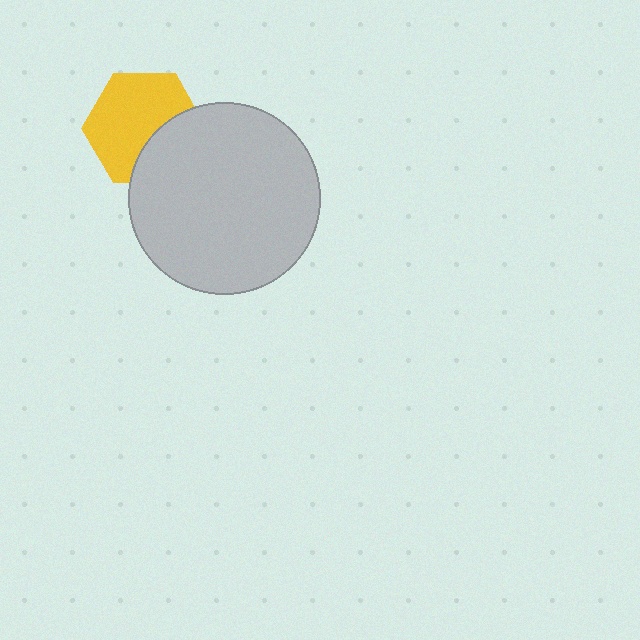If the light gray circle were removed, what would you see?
You would see the complete yellow hexagon.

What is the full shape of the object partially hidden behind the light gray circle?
The partially hidden object is a yellow hexagon.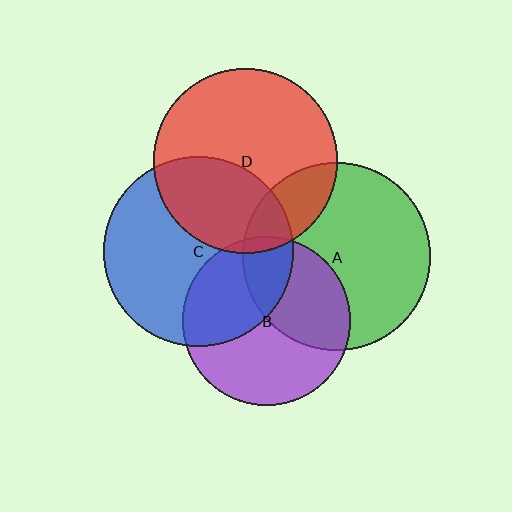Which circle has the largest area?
Circle C (blue).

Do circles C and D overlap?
Yes.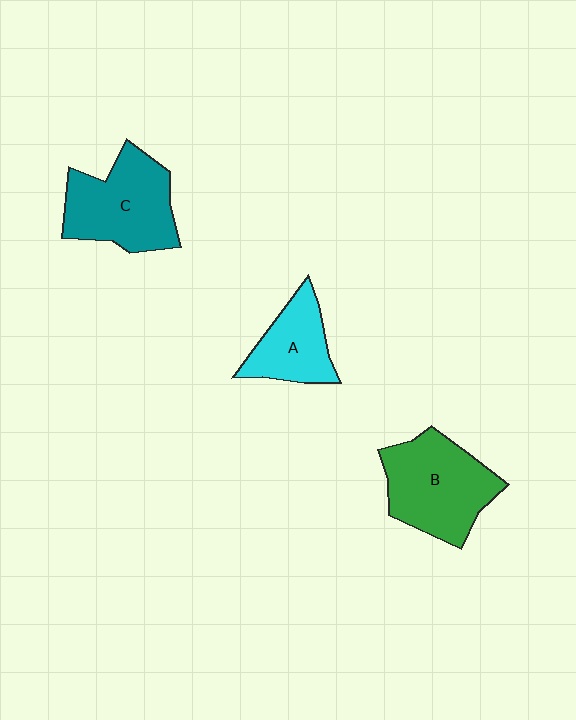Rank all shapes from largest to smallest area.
From largest to smallest: B (green), C (teal), A (cyan).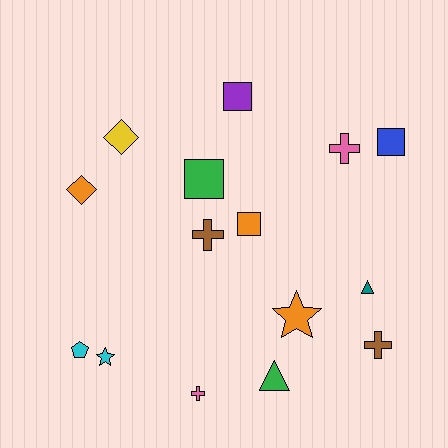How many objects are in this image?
There are 15 objects.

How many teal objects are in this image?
There is 1 teal object.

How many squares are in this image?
There are 4 squares.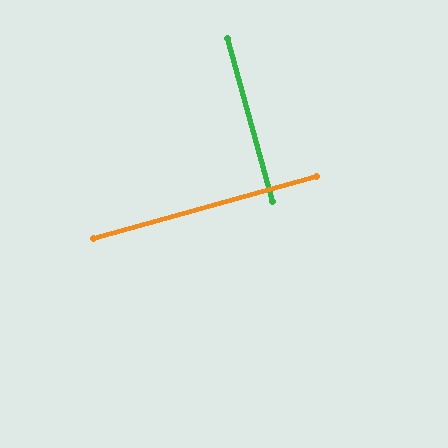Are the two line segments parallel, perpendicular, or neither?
Perpendicular — they meet at approximately 90°.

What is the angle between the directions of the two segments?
Approximately 90 degrees.